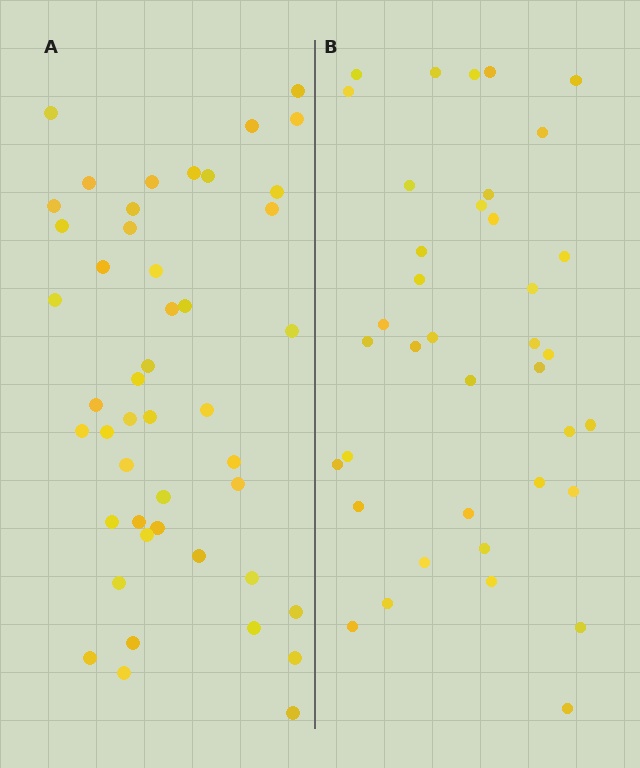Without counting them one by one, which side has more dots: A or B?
Region A (the left region) has more dots.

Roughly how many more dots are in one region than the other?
Region A has roughly 8 or so more dots than region B.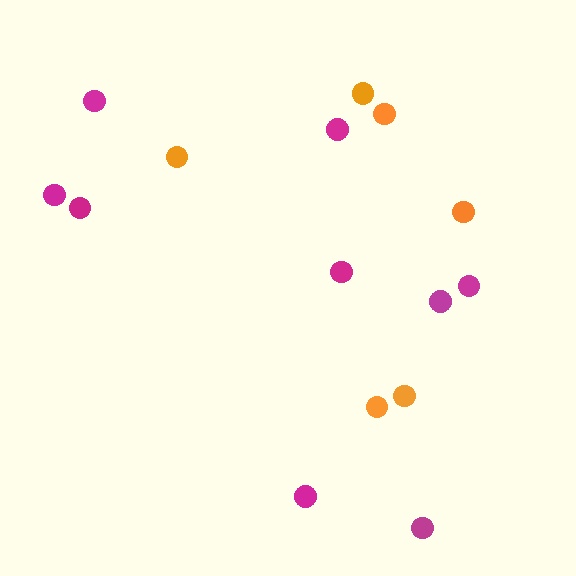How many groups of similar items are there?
There are 2 groups: one group of magenta circles (9) and one group of orange circles (6).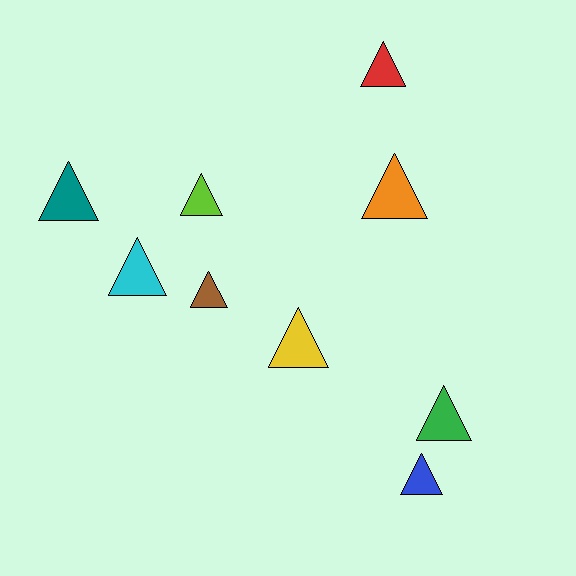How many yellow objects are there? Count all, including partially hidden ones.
There is 1 yellow object.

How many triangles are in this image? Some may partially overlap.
There are 9 triangles.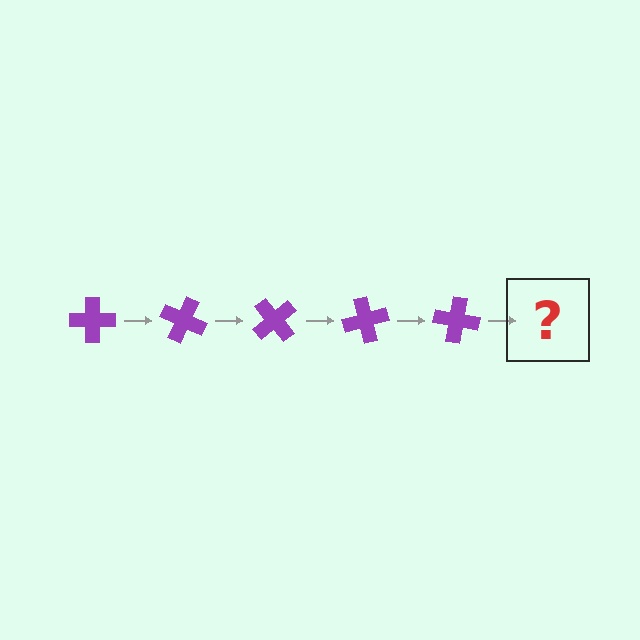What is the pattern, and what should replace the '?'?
The pattern is that the cross rotates 25 degrees each step. The '?' should be a purple cross rotated 125 degrees.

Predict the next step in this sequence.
The next step is a purple cross rotated 125 degrees.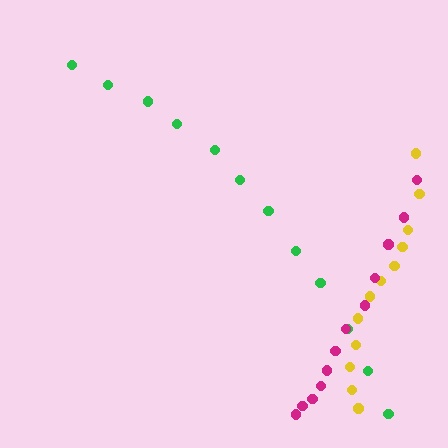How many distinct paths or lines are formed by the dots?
There are 3 distinct paths.